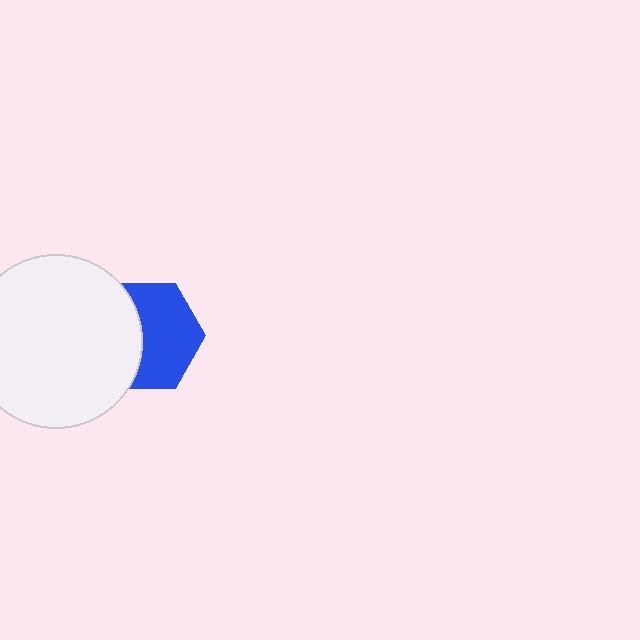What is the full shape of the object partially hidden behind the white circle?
The partially hidden object is a blue hexagon.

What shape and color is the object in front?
The object in front is a white circle.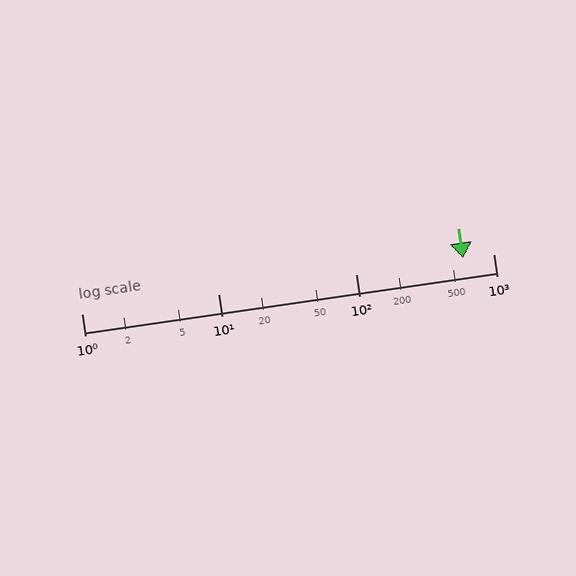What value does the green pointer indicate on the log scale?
The pointer indicates approximately 600.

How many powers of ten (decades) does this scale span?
The scale spans 3 decades, from 1 to 1000.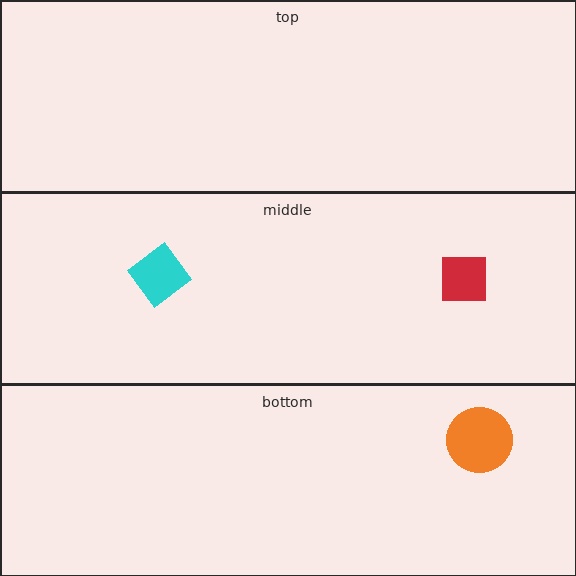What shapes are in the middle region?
The red square, the cyan diamond.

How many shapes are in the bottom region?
1.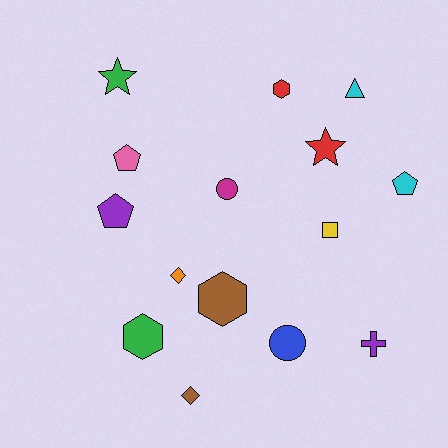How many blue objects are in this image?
There is 1 blue object.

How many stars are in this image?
There are 2 stars.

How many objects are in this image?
There are 15 objects.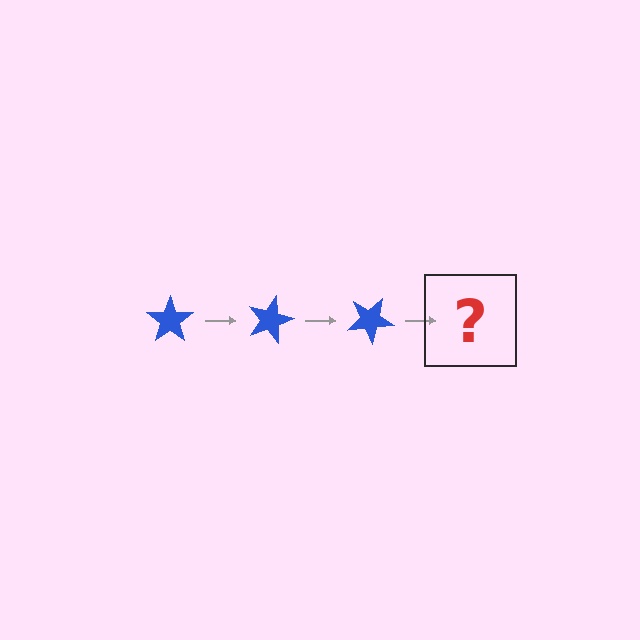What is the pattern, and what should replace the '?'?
The pattern is that the star rotates 15 degrees each step. The '?' should be a blue star rotated 45 degrees.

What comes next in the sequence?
The next element should be a blue star rotated 45 degrees.